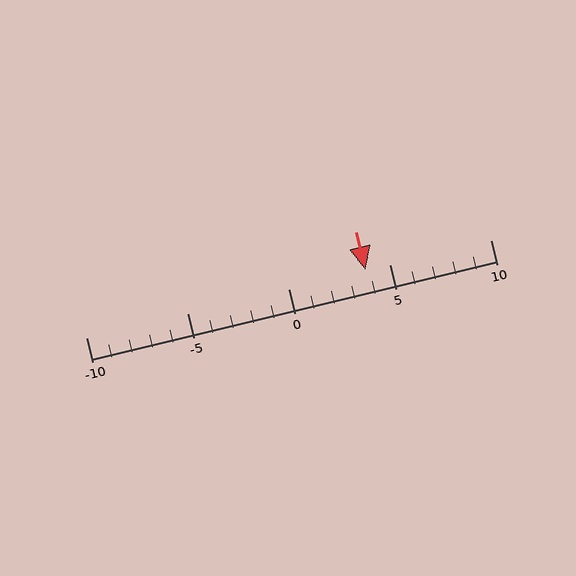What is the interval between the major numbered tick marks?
The major tick marks are spaced 5 units apart.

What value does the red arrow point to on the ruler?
The red arrow points to approximately 4.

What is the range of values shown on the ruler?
The ruler shows values from -10 to 10.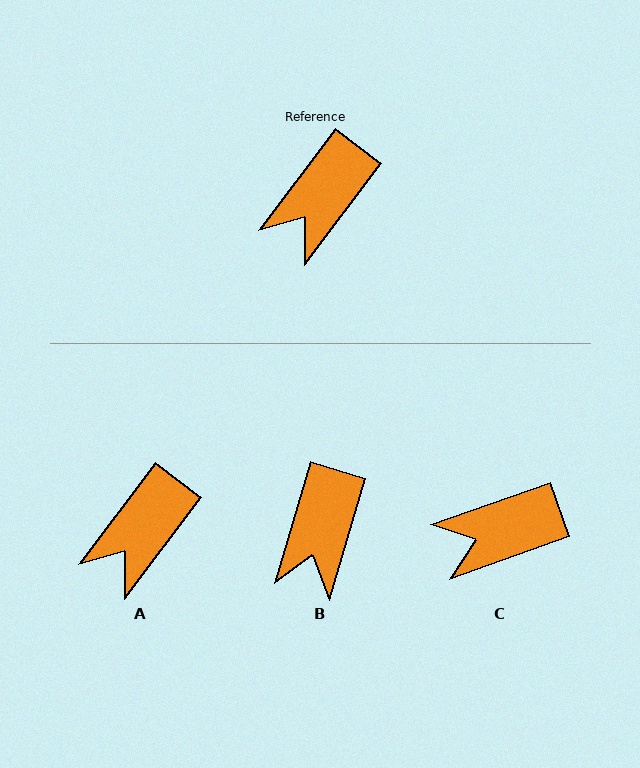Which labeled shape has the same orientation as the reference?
A.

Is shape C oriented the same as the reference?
No, it is off by about 34 degrees.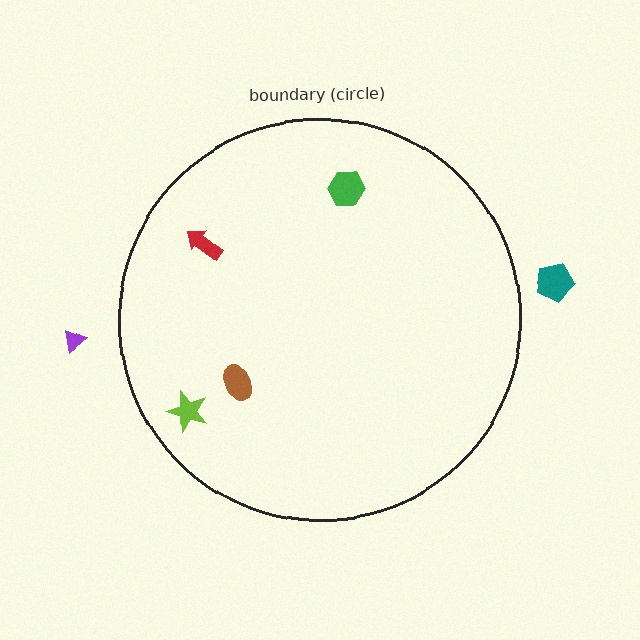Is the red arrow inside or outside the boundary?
Inside.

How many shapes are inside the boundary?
4 inside, 2 outside.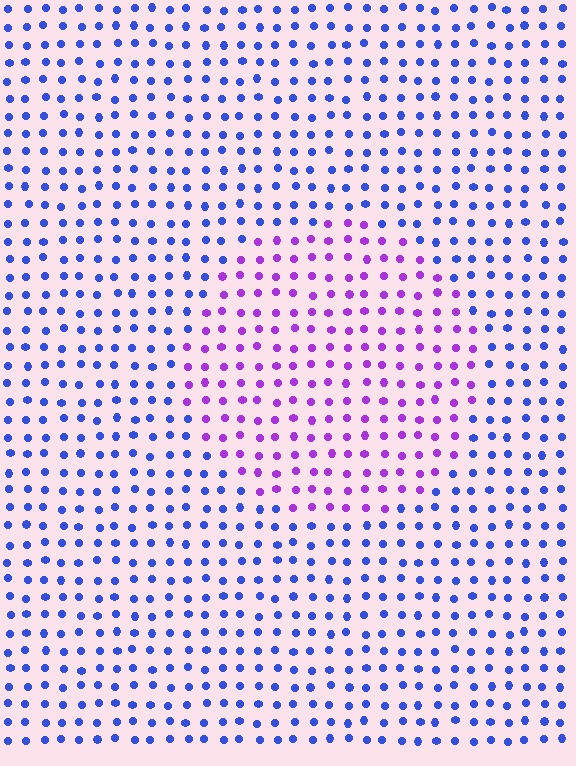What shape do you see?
I see a circle.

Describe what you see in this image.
The image is filled with small blue elements in a uniform arrangement. A circle-shaped region is visible where the elements are tinted to a slightly different hue, forming a subtle color boundary.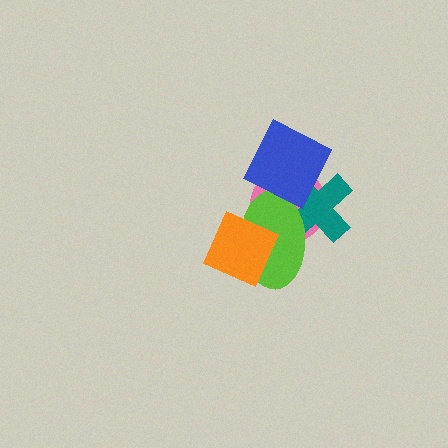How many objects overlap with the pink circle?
3 objects overlap with the pink circle.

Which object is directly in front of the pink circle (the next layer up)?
The teal cross is directly in front of the pink circle.